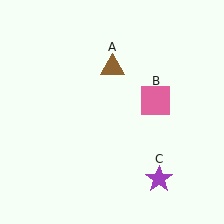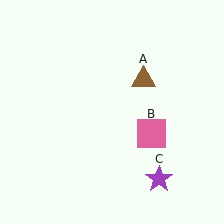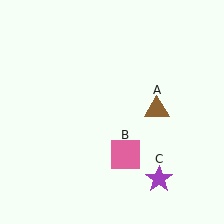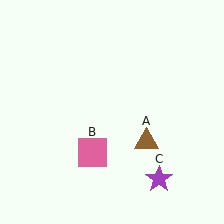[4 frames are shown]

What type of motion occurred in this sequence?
The brown triangle (object A), pink square (object B) rotated clockwise around the center of the scene.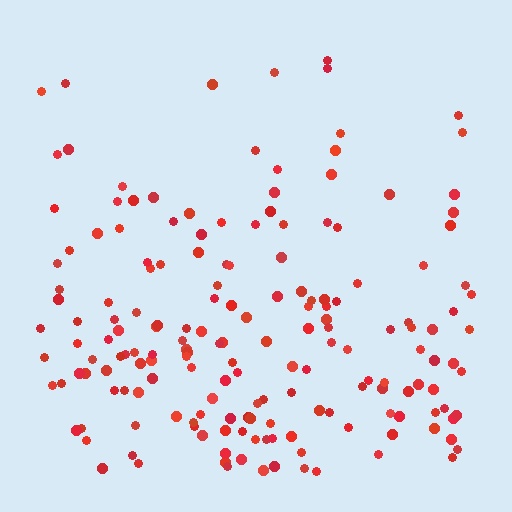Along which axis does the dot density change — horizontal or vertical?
Vertical.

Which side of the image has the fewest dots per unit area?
The top.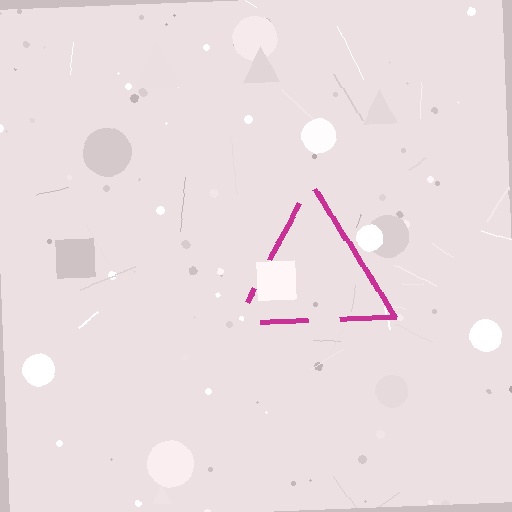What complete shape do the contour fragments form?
The contour fragments form a triangle.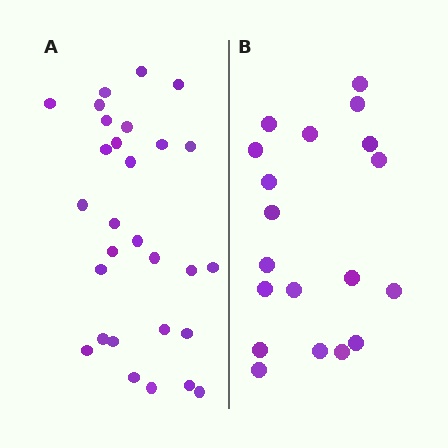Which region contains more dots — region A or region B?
Region A (the left region) has more dots.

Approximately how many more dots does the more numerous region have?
Region A has roughly 10 or so more dots than region B.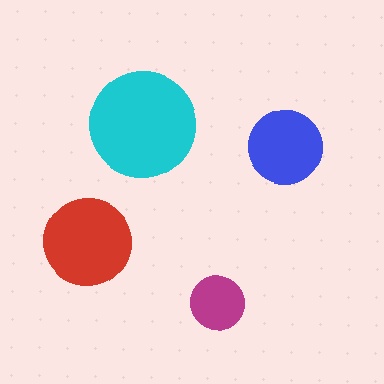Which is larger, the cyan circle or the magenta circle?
The cyan one.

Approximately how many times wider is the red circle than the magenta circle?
About 1.5 times wider.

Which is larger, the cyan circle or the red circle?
The cyan one.